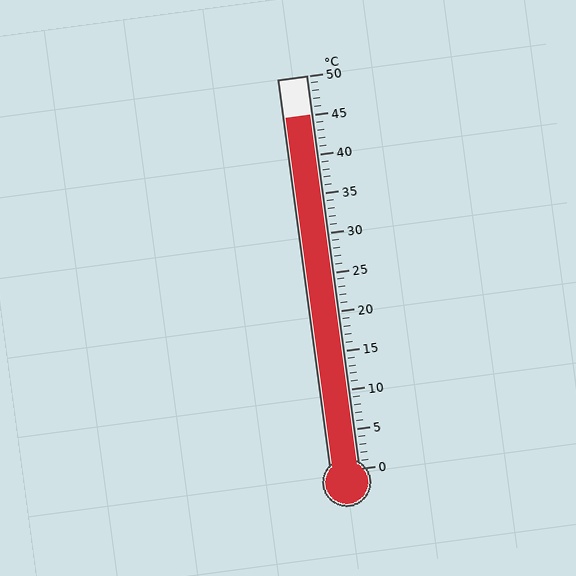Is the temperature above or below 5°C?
The temperature is above 5°C.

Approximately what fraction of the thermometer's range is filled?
The thermometer is filled to approximately 90% of its range.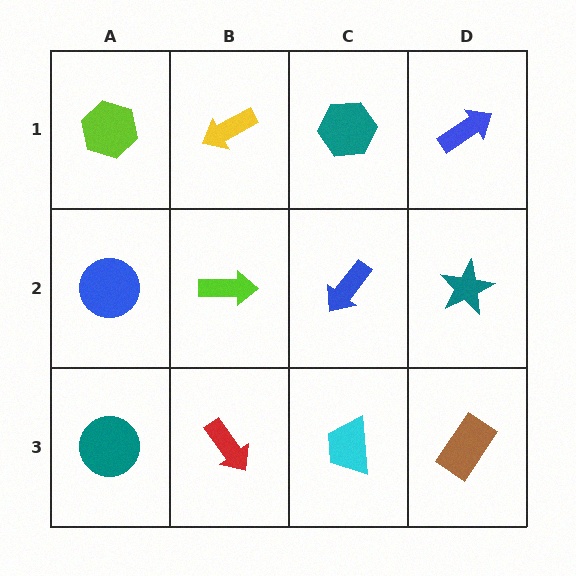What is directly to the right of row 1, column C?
A blue arrow.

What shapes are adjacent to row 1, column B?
A lime arrow (row 2, column B), a lime hexagon (row 1, column A), a teal hexagon (row 1, column C).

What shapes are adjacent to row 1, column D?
A teal star (row 2, column D), a teal hexagon (row 1, column C).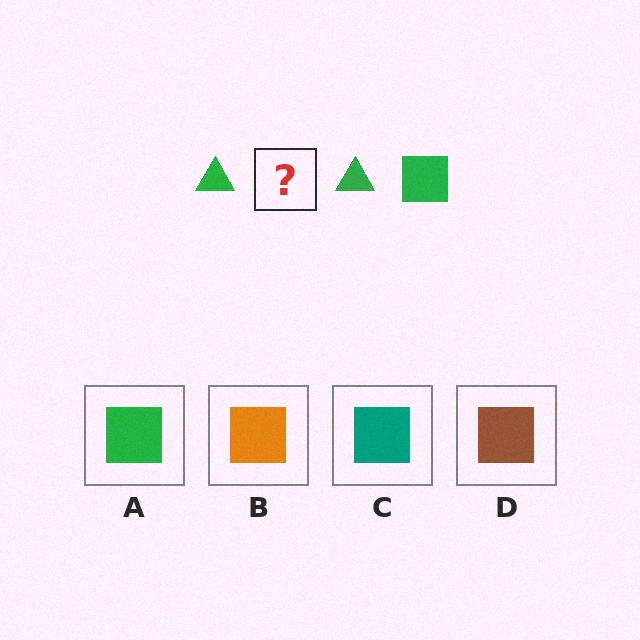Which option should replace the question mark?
Option A.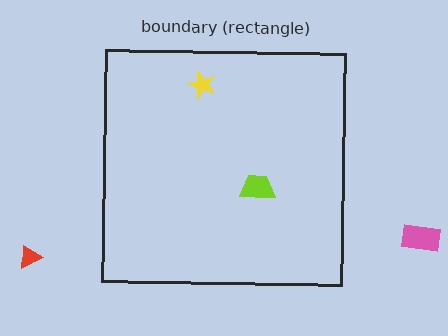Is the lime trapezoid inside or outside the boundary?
Inside.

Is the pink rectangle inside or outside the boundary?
Outside.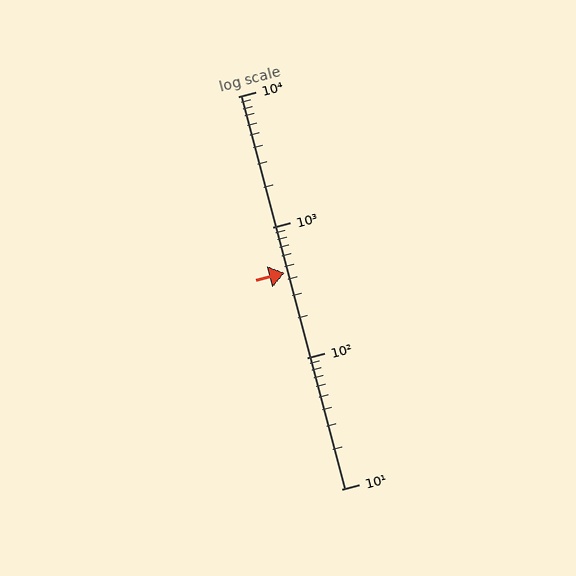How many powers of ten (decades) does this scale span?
The scale spans 3 decades, from 10 to 10000.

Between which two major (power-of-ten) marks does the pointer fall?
The pointer is between 100 and 1000.